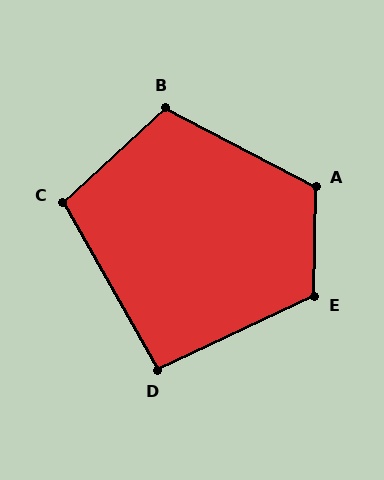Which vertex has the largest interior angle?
A, at approximately 117 degrees.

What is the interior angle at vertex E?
Approximately 116 degrees (obtuse).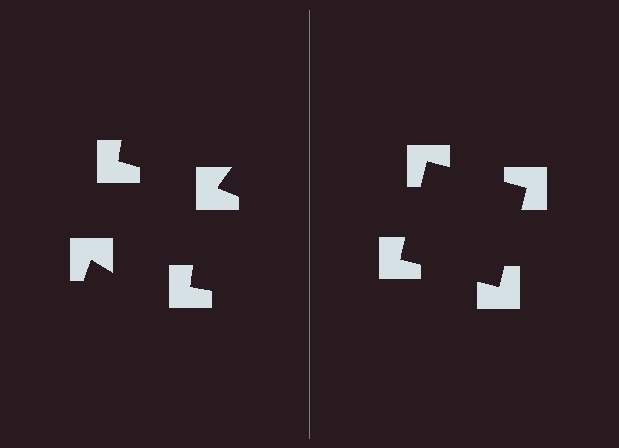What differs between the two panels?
The notched squares are positioned identically on both sides; only the wedge orientations differ. On the right they align to a square; on the left they are misaligned.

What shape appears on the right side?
An illusory square.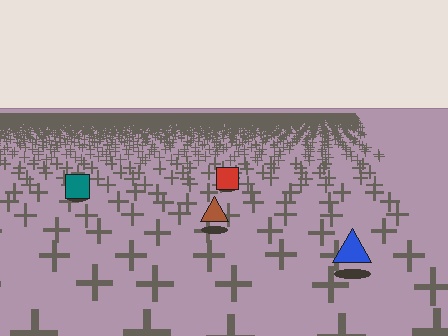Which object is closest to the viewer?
The blue triangle is closest. The texture marks near it are larger and more spread out.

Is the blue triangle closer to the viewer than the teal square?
Yes. The blue triangle is closer — you can tell from the texture gradient: the ground texture is coarser near it.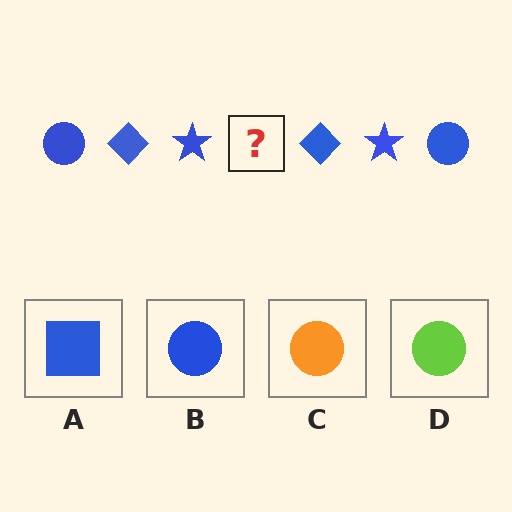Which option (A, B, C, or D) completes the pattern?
B.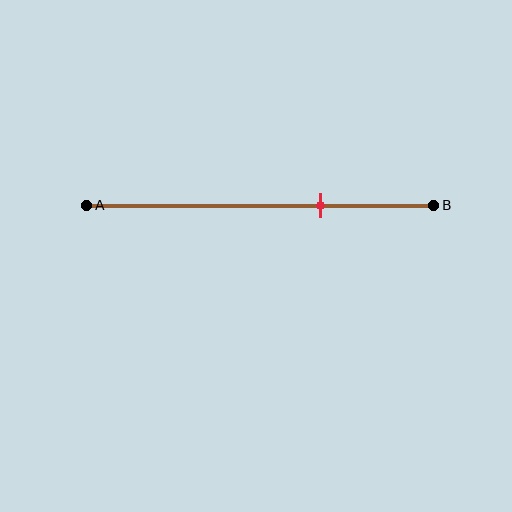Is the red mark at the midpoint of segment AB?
No, the mark is at about 65% from A, not at the 50% midpoint.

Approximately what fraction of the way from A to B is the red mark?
The red mark is approximately 65% of the way from A to B.